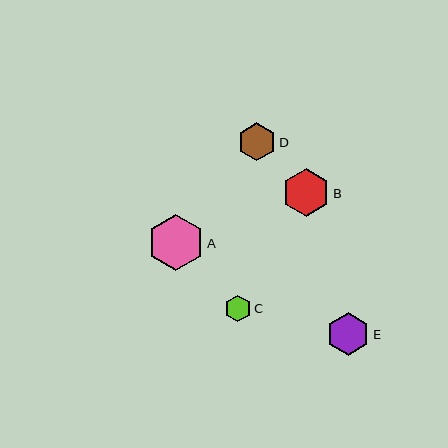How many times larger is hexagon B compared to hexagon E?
Hexagon B is approximately 1.1 times the size of hexagon E.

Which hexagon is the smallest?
Hexagon C is the smallest with a size of approximately 26 pixels.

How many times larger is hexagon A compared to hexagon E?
Hexagon A is approximately 1.3 times the size of hexagon E.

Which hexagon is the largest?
Hexagon A is the largest with a size of approximately 56 pixels.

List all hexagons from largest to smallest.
From largest to smallest: A, B, E, D, C.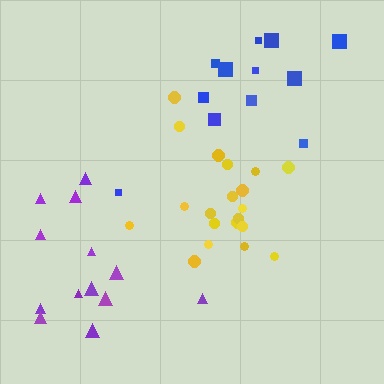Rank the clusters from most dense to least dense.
yellow, purple, blue.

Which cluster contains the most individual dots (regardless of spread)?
Yellow (20).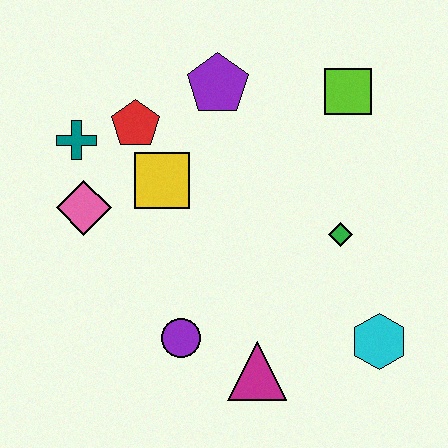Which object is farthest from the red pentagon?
The cyan hexagon is farthest from the red pentagon.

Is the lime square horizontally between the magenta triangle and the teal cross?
No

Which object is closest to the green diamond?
The cyan hexagon is closest to the green diamond.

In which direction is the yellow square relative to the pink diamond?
The yellow square is to the right of the pink diamond.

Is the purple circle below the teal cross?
Yes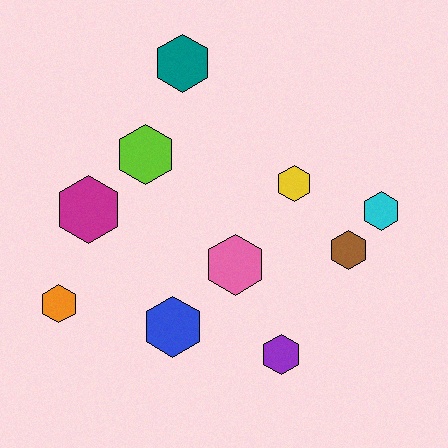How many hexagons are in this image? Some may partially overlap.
There are 10 hexagons.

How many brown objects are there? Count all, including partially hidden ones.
There is 1 brown object.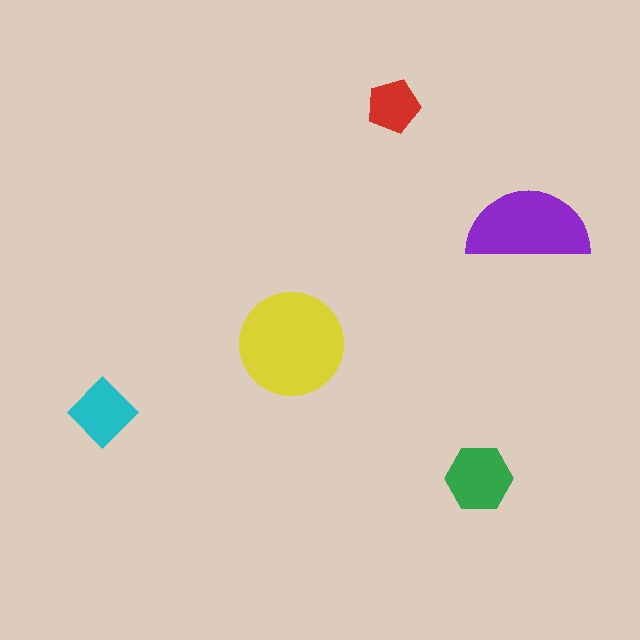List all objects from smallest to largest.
The red pentagon, the cyan diamond, the green hexagon, the purple semicircle, the yellow circle.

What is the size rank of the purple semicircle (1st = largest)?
2nd.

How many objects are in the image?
There are 5 objects in the image.